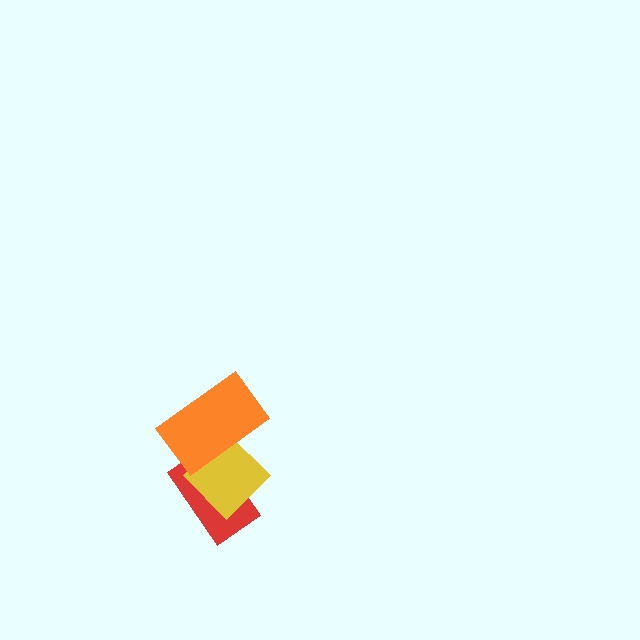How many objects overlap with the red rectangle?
2 objects overlap with the red rectangle.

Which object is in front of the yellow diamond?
The orange rectangle is in front of the yellow diamond.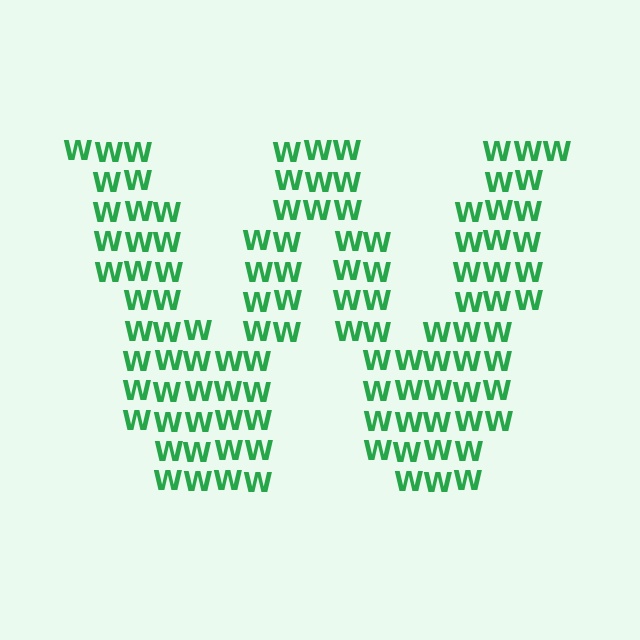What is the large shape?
The large shape is the letter W.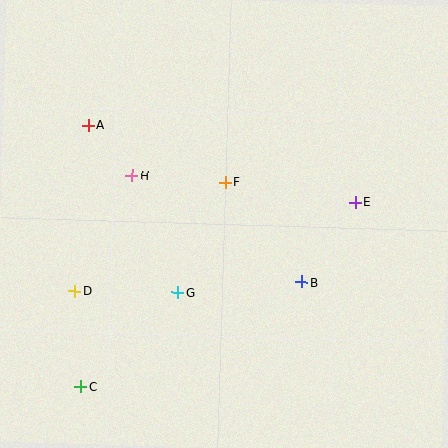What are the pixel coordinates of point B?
Point B is at (302, 282).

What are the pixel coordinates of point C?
Point C is at (81, 386).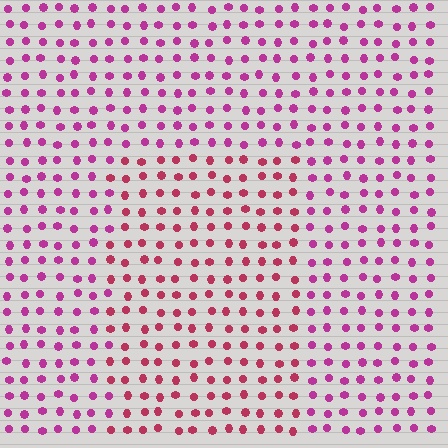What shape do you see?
I see a rectangle.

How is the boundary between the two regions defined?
The boundary is defined purely by a slight shift in hue (about 28 degrees). Spacing, size, and orientation are identical on both sides.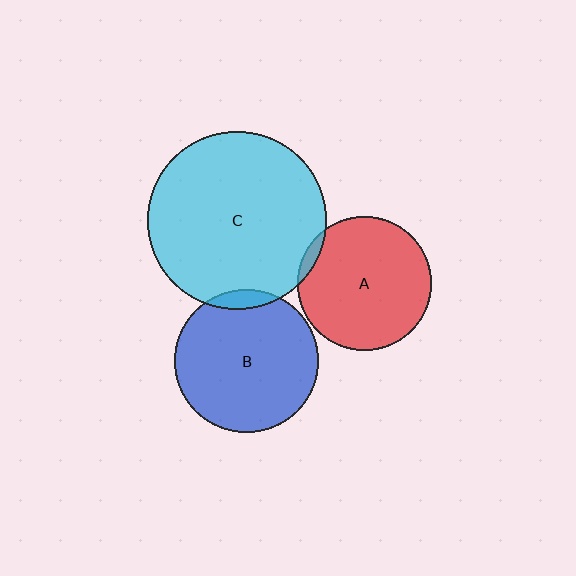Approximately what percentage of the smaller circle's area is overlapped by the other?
Approximately 5%.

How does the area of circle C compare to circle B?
Approximately 1.5 times.